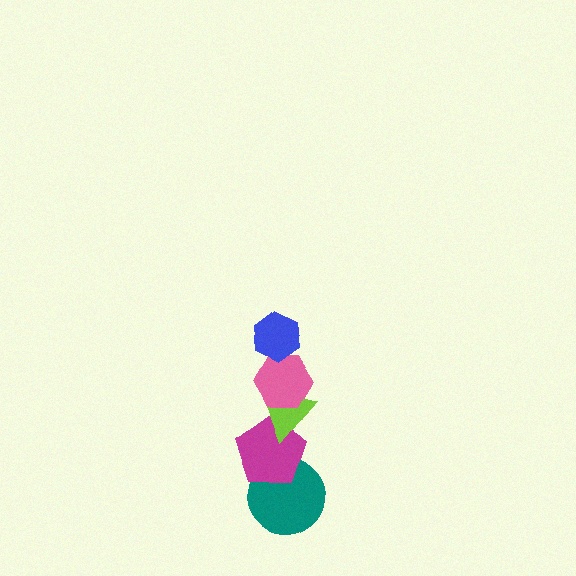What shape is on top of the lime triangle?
The pink hexagon is on top of the lime triangle.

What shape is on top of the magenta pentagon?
The lime triangle is on top of the magenta pentagon.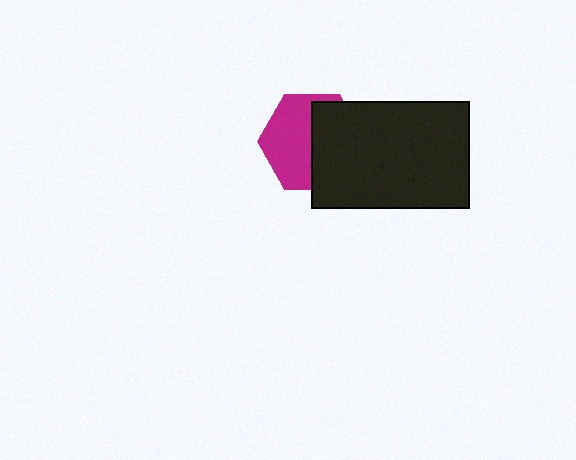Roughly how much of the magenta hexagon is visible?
About half of it is visible (roughly 52%).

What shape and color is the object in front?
The object in front is a black rectangle.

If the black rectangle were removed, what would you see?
You would see the complete magenta hexagon.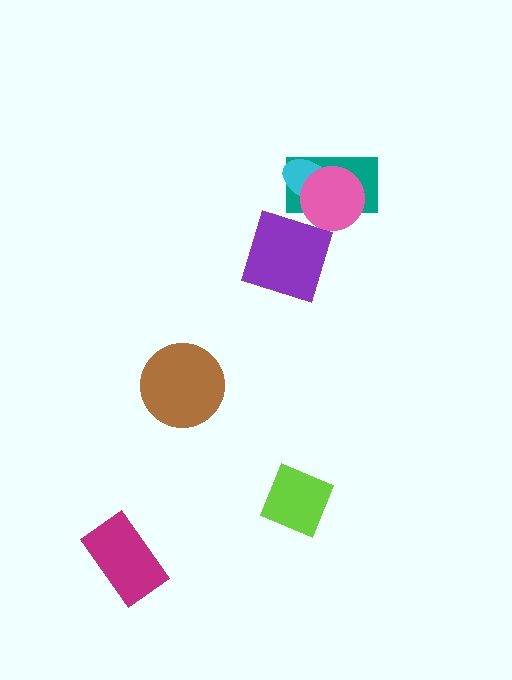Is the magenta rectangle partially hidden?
No, no other shape covers it.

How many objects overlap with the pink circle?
2 objects overlap with the pink circle.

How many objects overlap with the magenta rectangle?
0 objects overlap with the magenta rectangle.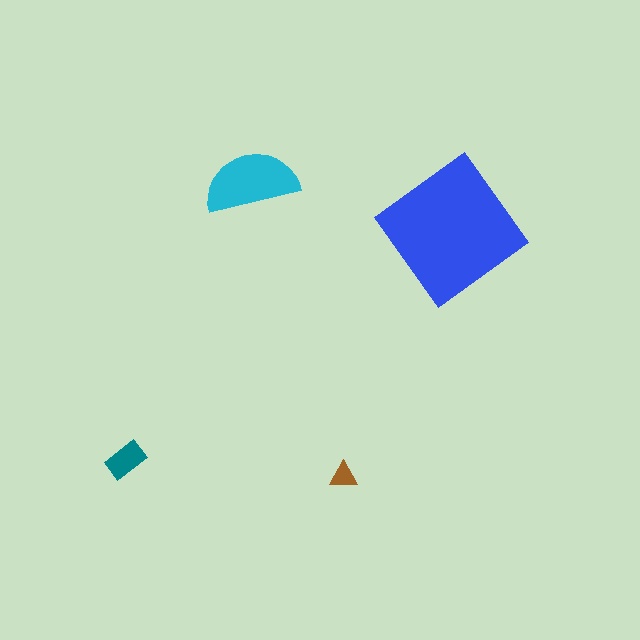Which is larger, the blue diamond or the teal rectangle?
The blue diamond.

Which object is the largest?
The blue diamond.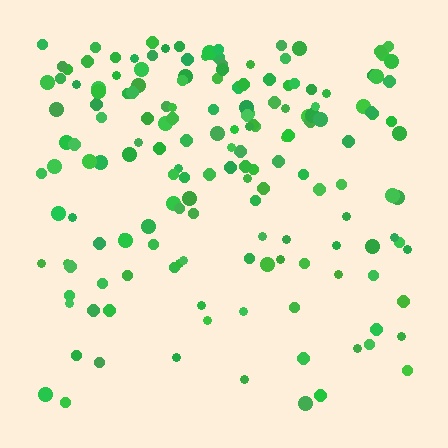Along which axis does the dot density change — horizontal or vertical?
Vertical.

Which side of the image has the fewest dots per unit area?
The bottom.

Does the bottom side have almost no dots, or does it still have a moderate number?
Still a moderate number, just noticeably fewer than the top.